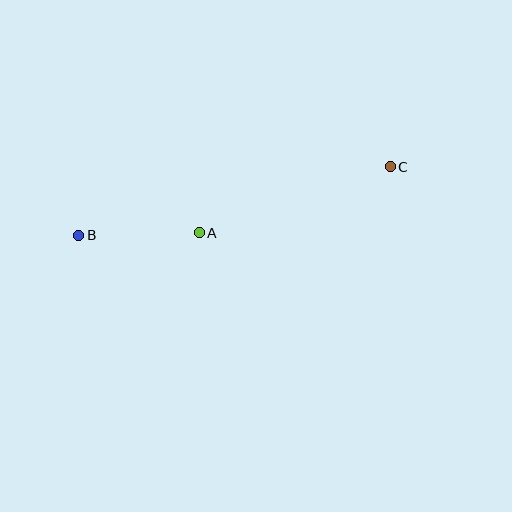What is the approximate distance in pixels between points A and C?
The distance between A and C is approximately 202 pixels.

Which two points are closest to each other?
Points A and B are closest to each other.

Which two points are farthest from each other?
Points B and C are farthest from each other.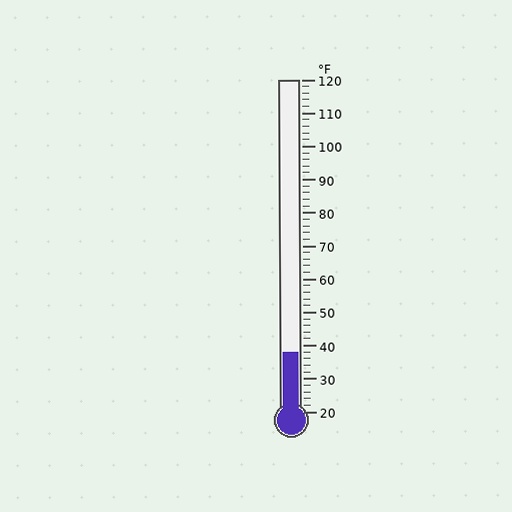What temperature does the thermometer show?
The thermometer shows approximately 38°F.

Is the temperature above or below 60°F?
The temperature is below 60°F.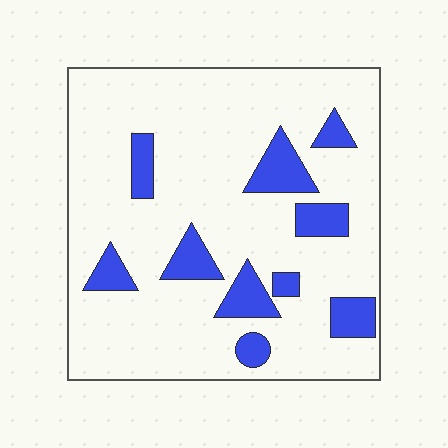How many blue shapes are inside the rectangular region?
10.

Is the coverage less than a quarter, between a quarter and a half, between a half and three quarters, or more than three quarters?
Less than a quarter.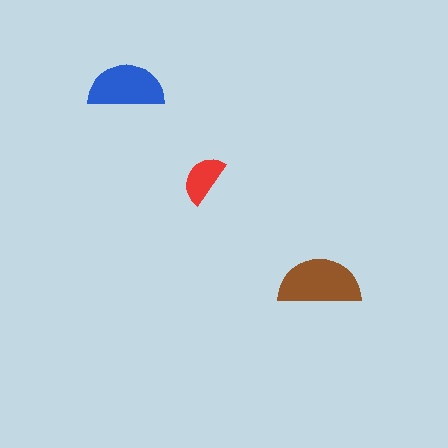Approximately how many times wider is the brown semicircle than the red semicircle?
About 1.5 times wider.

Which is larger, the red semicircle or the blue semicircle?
The blue one.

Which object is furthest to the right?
The brown semicircle is rightmost.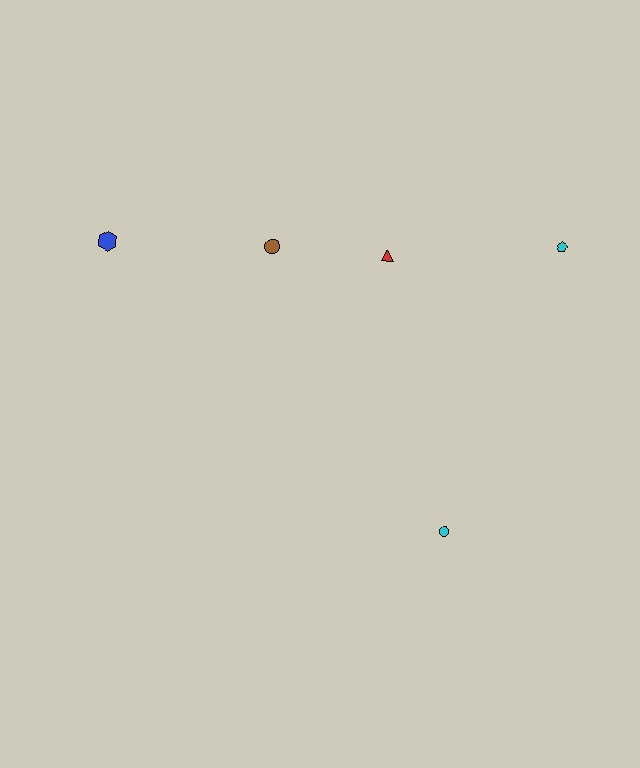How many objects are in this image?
There are 5 objects.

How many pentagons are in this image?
There is 1 pentagon.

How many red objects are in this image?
There is 1 red object.